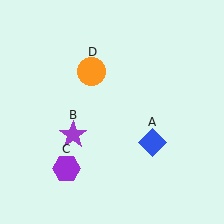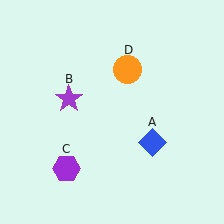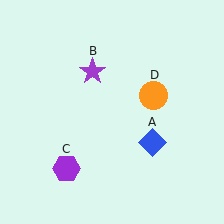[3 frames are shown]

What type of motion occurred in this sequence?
The purple star (object B), orange circle (object D) rotated clockwise around the center of the scene.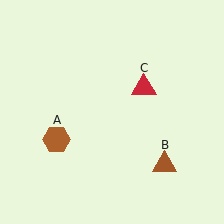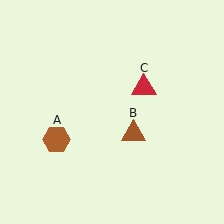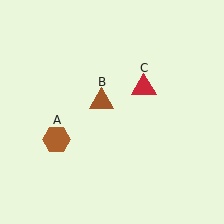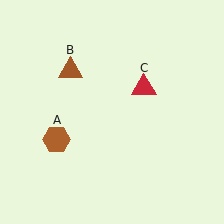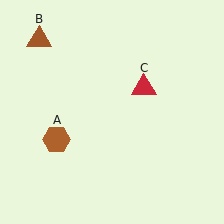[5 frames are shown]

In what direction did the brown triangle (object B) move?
The brown triangle (object B) moved up and to the left.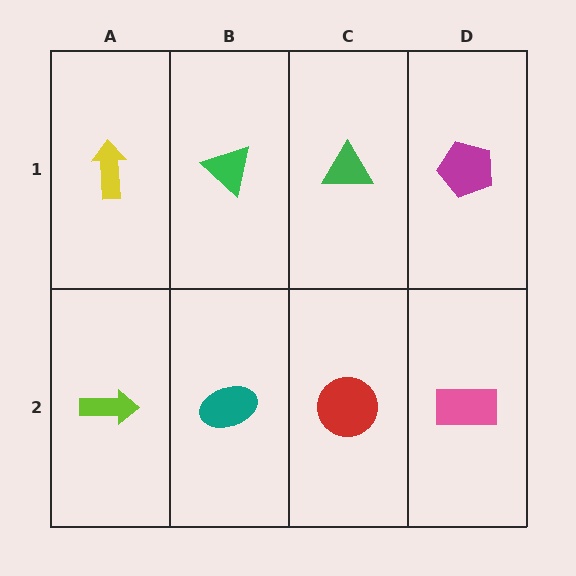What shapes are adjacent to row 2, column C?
A green triangle (row 1, column C), a teal ellipse (row 2, column B), a pink rectangle (row 2, column D).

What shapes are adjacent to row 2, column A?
A yellow arrow (row 1, column A), a teal ellipse (row 2, column B).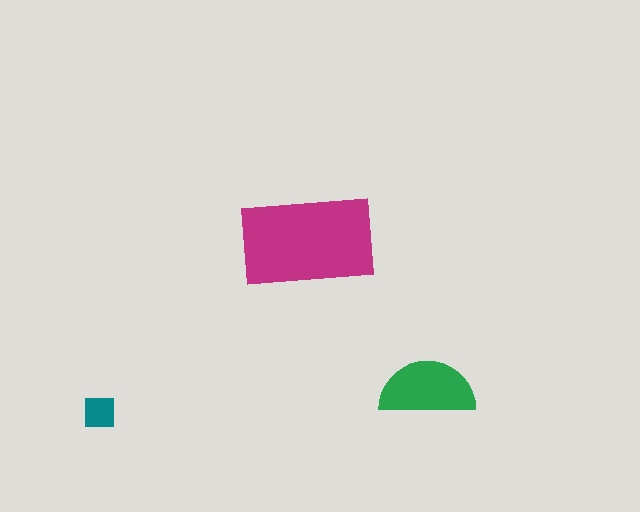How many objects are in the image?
There are 3 objects in the image.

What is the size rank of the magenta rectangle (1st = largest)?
1st.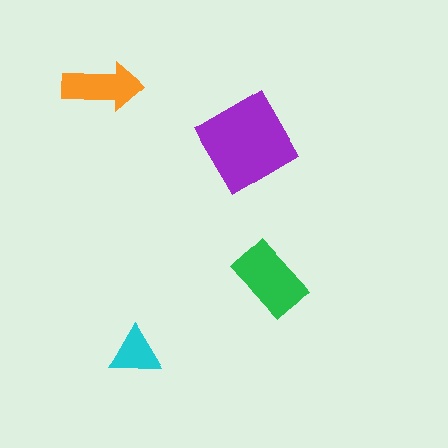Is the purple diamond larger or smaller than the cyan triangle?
Larger.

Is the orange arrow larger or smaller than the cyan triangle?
Larger.